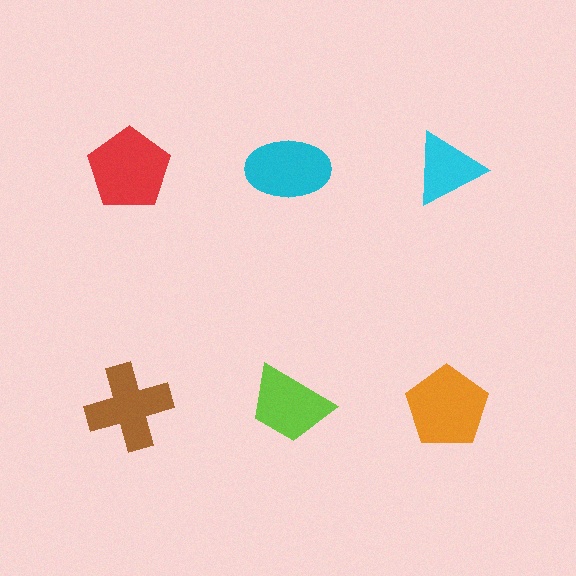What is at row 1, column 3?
A cyan triangle.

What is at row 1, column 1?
A red pentagon.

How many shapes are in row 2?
3 shapes.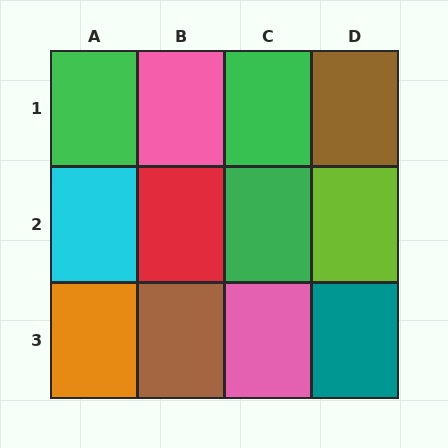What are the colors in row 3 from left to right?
Orange, brown, pink, teal.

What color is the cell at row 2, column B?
Red.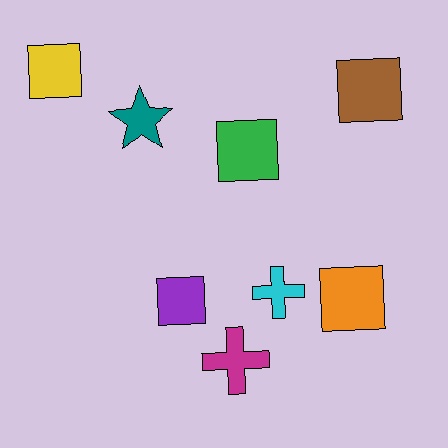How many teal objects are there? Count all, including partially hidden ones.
There is 1 teal object.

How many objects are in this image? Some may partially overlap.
There are 8 objects.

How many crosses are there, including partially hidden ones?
There are 2 crosses.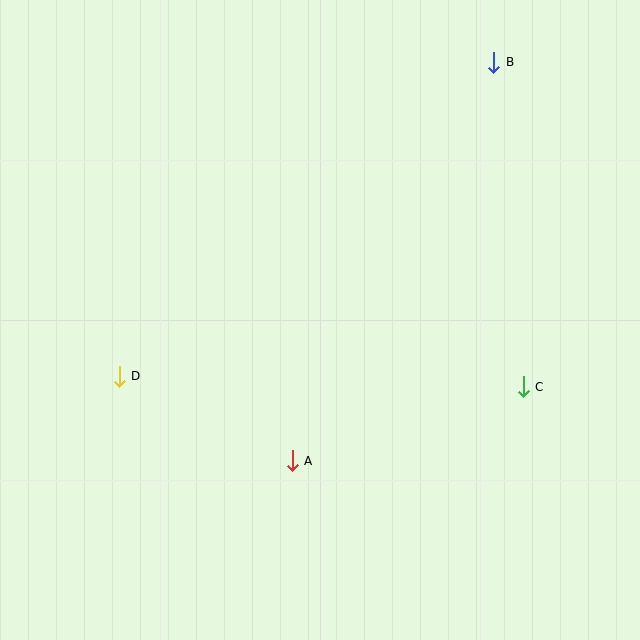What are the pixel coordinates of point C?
Point C is at (523, 387).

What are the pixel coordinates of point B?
Point B is at (494, 62).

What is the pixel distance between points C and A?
The distance between C and A is 242 pixels.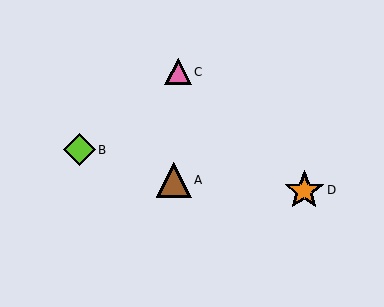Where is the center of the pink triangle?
The center of the pink triangle is at (178, 72).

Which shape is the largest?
The orange star (labeled D) is the largest.